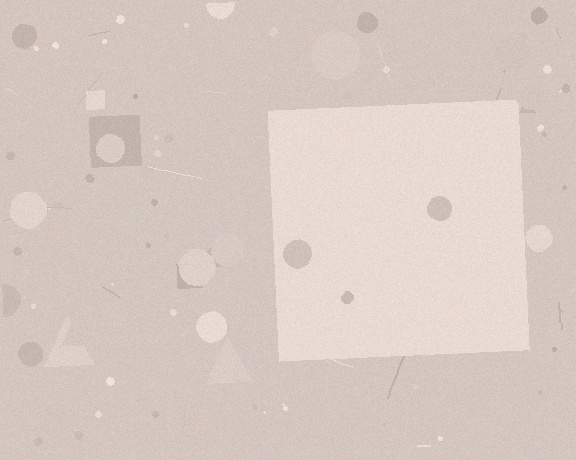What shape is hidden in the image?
A square is hidden in the image.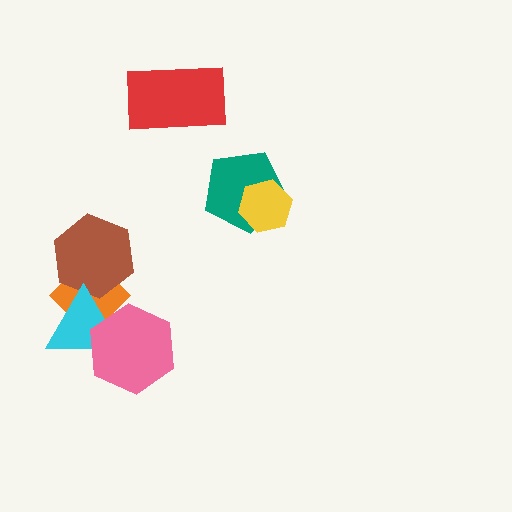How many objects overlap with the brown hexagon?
2 objects overlap with the brown hexagon.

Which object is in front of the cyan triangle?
The pink hexagon is in front of the cyan triangle.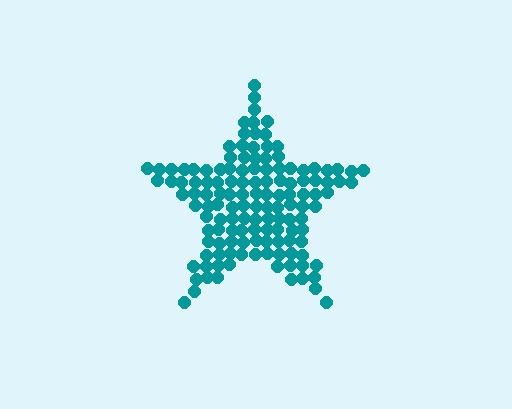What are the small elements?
The small elements are circles.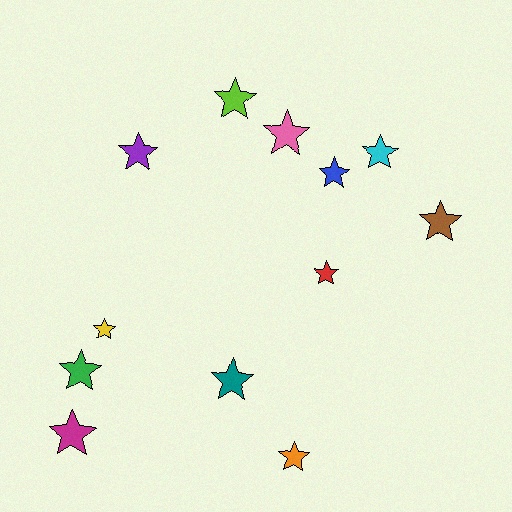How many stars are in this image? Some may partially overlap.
There are 12 stars.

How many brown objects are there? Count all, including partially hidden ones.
There is 1 brown object.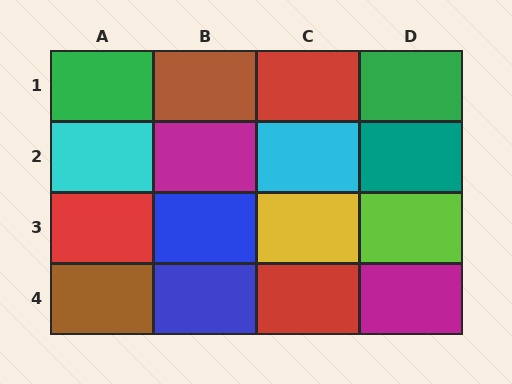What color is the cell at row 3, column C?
Yellow.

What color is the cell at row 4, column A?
Brown.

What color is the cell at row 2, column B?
Magenta.